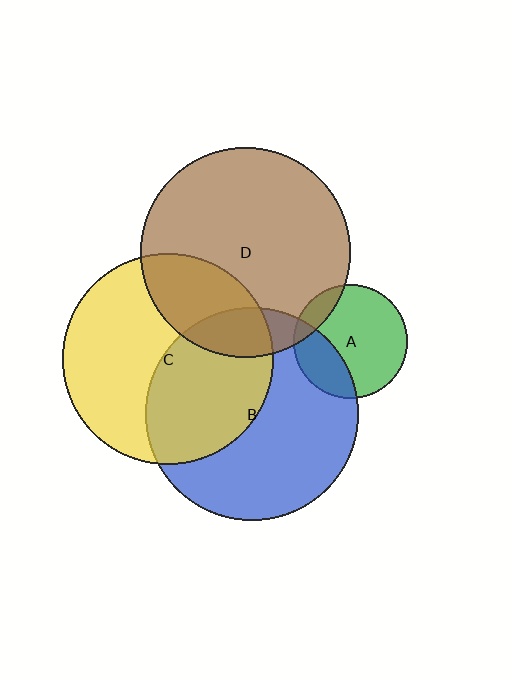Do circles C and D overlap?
Yes.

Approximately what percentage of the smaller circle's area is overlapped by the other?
Approximately 25%.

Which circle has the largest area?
Circle B (blue).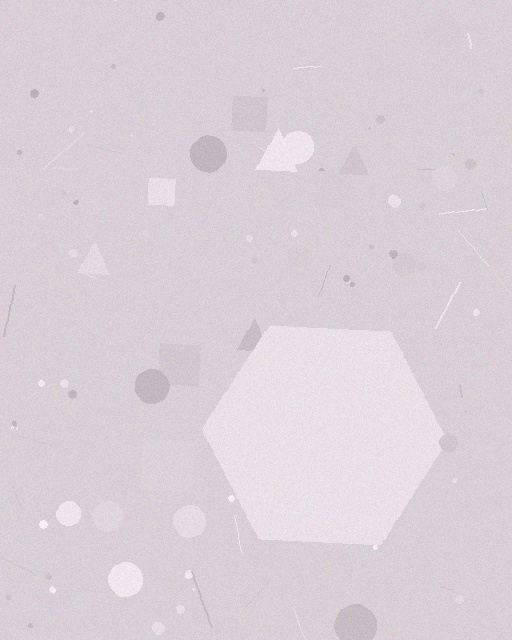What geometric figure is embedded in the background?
A hexagon is embedded in the background.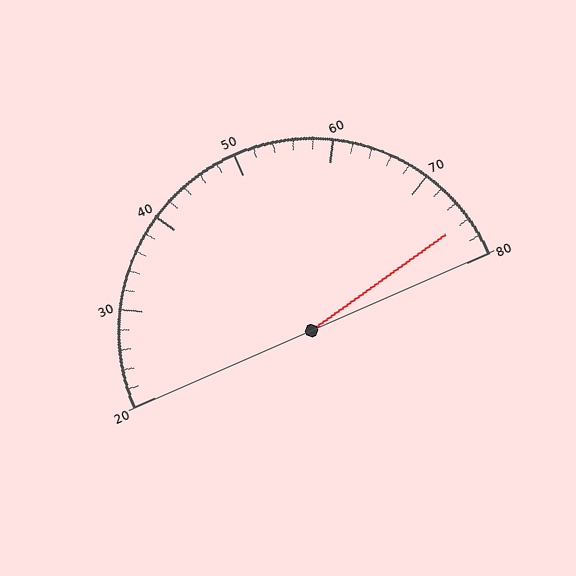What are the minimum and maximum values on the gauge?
The gauge ranges from 20 to 80.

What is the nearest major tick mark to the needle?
The nearest major tick mark is 80.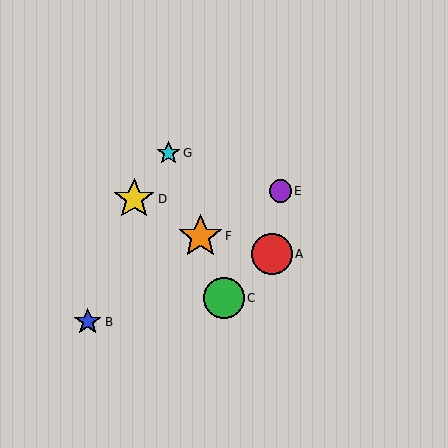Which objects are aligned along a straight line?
Objects C, F, G are aligned along a straight line.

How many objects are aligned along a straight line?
3 objects (C, F, G) are aligned along a straight line.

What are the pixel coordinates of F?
Object F is at (200, 236).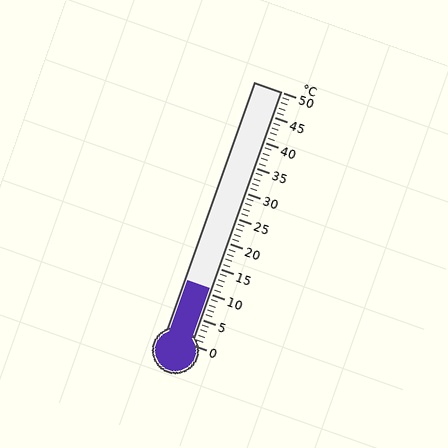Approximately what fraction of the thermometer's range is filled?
The thermometer is filled to approximately 20% of its range.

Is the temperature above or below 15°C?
The temperature is below 15°C.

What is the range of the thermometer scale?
The thermometer scale ranges from 0°C to 50°C.